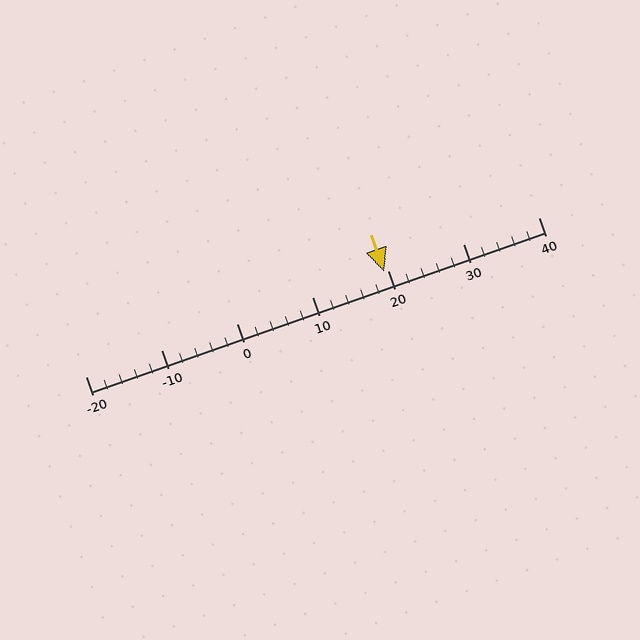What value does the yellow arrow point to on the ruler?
The yellow arrow points to approximately 20.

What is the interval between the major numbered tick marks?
The major tick marks are spaced 10 units apart.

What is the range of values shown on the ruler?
The ruler shows values from -20 to 40.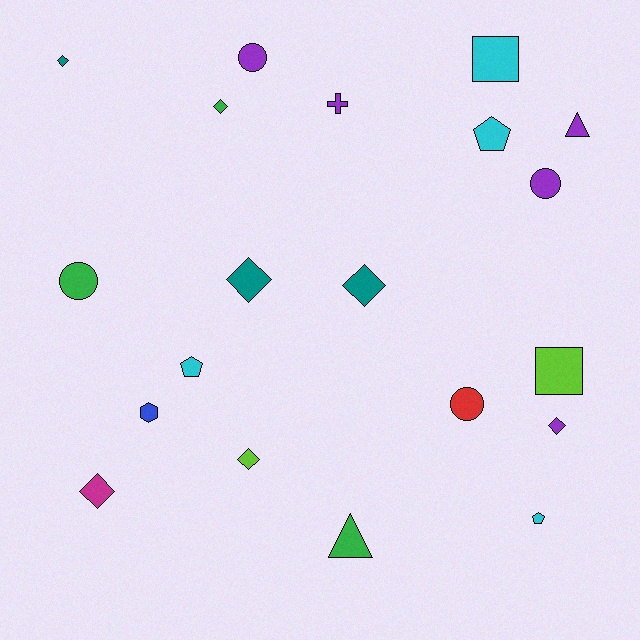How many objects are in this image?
There are 20 objects.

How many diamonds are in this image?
There are 7 diamonds.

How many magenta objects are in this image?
There is 1 magenta object.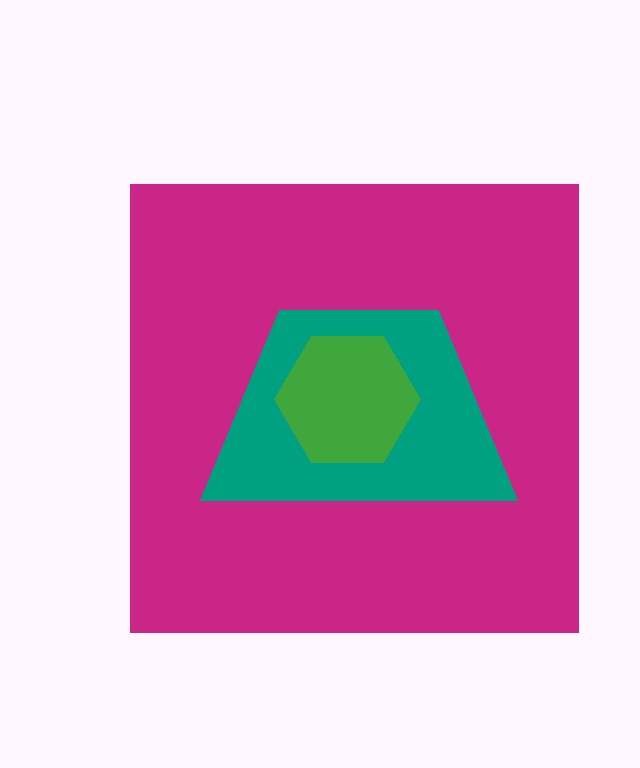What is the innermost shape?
The green hexagon.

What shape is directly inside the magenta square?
The teal trapezoid.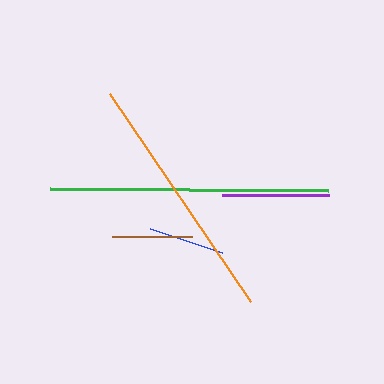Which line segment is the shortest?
The blue line is the shortest at approximately 76 pixels.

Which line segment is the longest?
The green line is the longest at approximately 278 pixels.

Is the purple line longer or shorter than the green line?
The green line is longer than the purple line.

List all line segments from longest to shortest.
From longest to shortest: green, orange, purple, brown, blue.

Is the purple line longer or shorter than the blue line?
The purple line is longer than the blue line.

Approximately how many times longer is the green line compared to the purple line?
The green line is approximately 2.6 times the length of the purple line.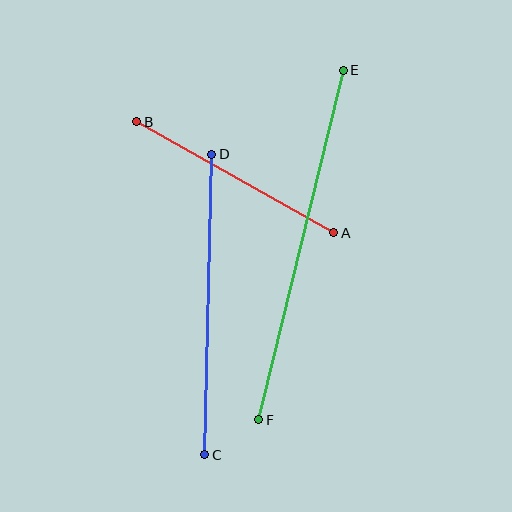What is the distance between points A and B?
The distance is approximately 226 pixels.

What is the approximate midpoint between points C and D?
The midpoint is at approximately (208, 304) pixels.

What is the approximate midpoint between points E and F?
The midpoint is at approximately (301, 245) pixels.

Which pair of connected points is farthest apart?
Points E and F are farthest apart.